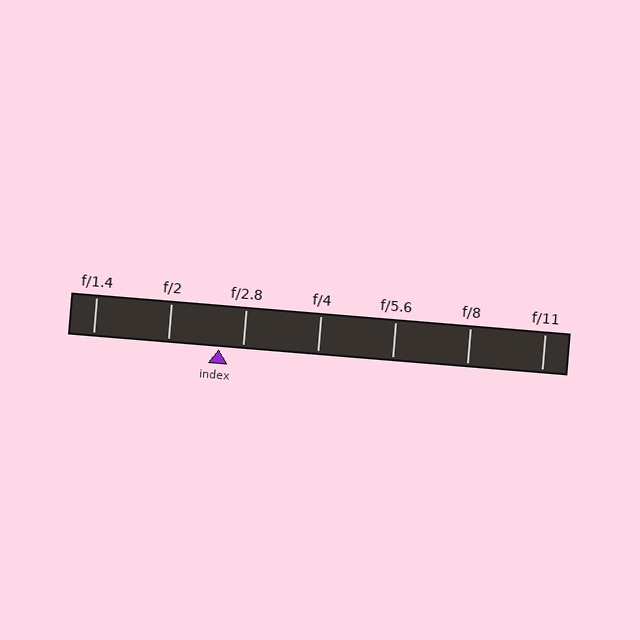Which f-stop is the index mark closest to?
The index mark is closest to f/2.8.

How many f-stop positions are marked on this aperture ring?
There are 7 f-stop positions marked.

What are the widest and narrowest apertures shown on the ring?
The widest aperture shown is f/1.4 and the narrowest is f/11.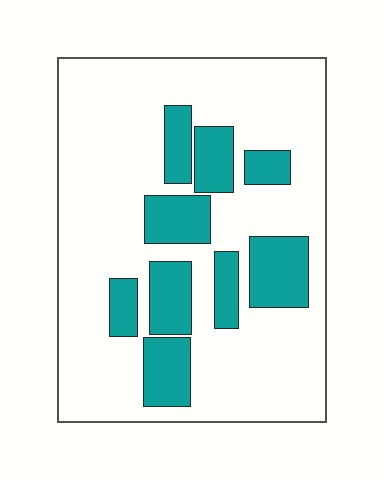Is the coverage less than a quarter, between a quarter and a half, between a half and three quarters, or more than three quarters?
Less than a quarter.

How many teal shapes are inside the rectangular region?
9.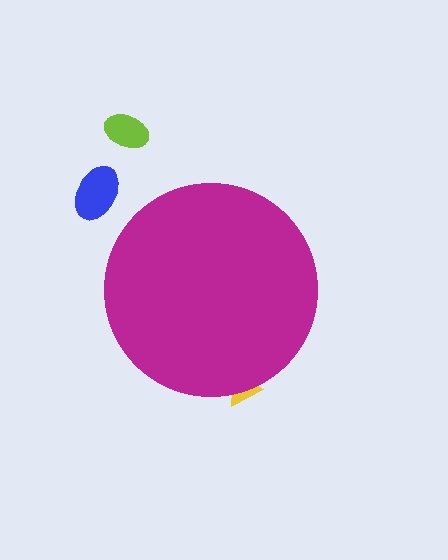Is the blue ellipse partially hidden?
No, the blue ellipse is fully visible.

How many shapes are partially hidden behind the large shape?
1 shape is partially hidden.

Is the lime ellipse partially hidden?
No, the lime ellipse is fully visible.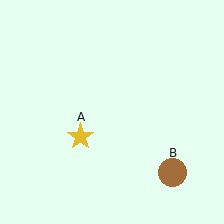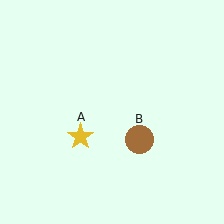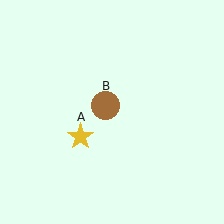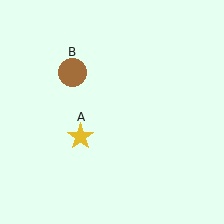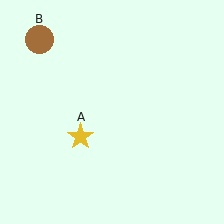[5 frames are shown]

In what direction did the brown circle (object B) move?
The brown circle (object B) moved up and to the left.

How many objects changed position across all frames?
1 object changed position: brown circle (object B).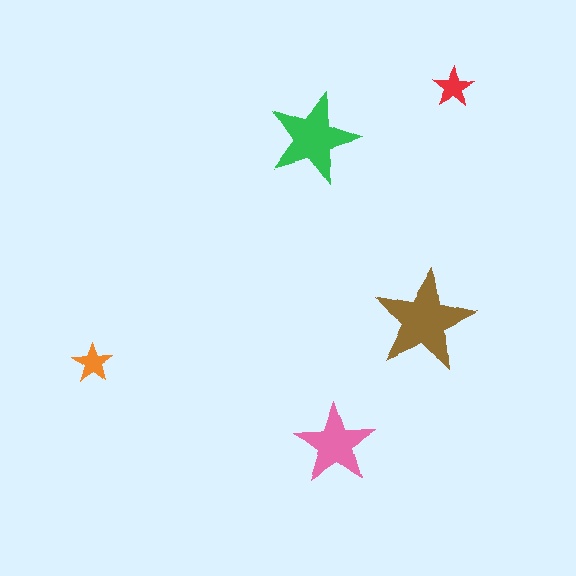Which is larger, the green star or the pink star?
The green one.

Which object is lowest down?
The pink star is bottommost.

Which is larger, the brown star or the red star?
The brown one.